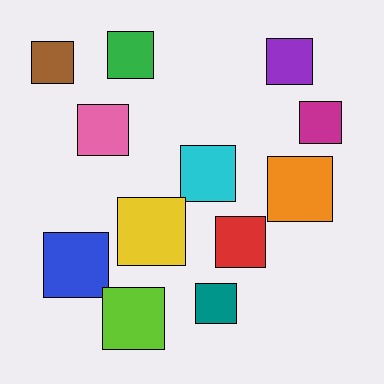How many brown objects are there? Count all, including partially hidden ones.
There is 1 brown object.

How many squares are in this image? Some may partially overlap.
There are 12 squares.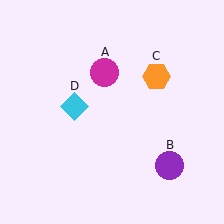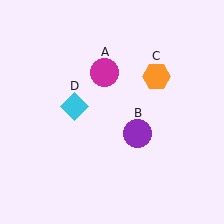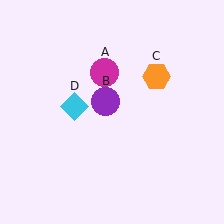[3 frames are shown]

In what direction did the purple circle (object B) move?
The purple circle (object B) moved up and to the left.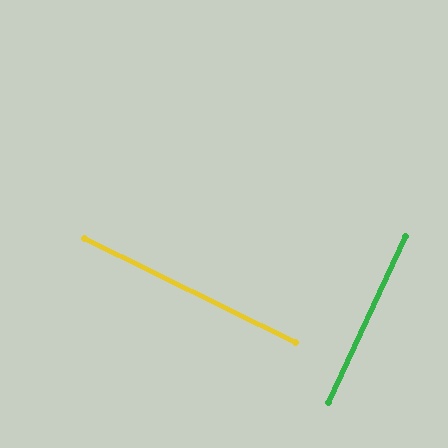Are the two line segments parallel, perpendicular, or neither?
Perpendicular — they meet at approximately 88°.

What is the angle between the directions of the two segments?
Approximately 88 degrees.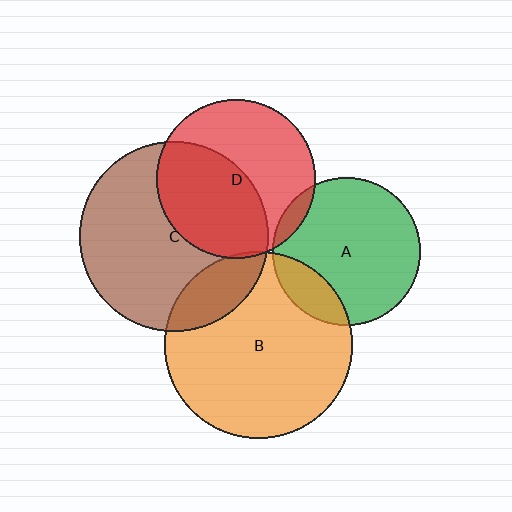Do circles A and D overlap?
Yes.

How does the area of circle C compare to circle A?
Approximately 1.6 times.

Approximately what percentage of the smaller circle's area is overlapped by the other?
Approximately 5%.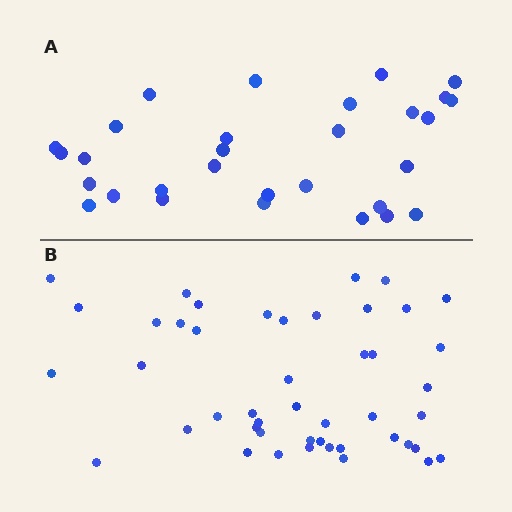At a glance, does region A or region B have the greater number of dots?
Region B (the bottom region) has more dots.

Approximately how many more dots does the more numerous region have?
Region B has approximately 15 more dots than region A.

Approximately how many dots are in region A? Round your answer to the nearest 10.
About 30 dots.